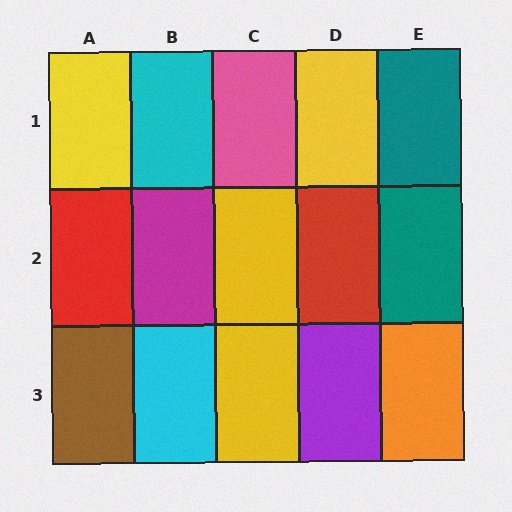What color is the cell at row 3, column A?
Brown.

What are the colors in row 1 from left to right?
Yellow, cyan, pink, yellow, teal.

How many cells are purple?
1 cell is purple.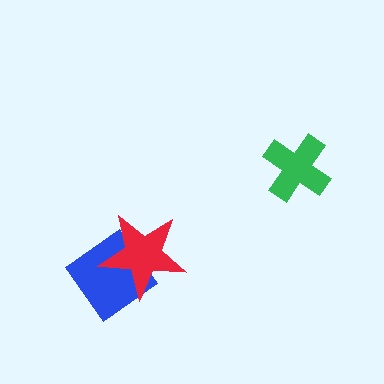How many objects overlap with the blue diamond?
1 object overlaps with the blue diamond.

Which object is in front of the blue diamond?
The red star is in front of the blue diamond.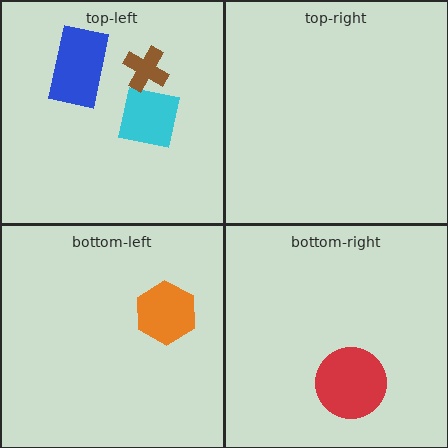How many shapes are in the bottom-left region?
1.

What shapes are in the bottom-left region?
The orange hexagon.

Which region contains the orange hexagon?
The bottom-left region.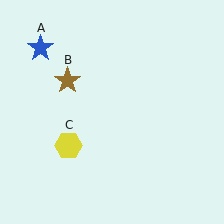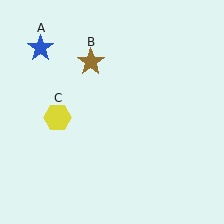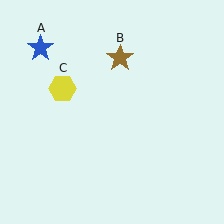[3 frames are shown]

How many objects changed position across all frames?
2 objects changed position: brown star (object B), yellow hexagon (object C).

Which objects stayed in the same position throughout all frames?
Blue star (object A) remained stationary.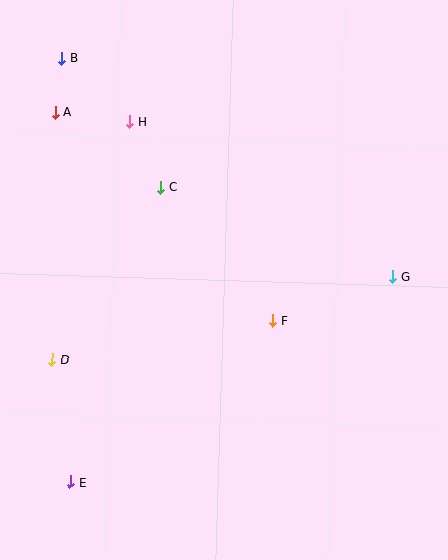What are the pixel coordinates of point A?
Point A is at (56, 112).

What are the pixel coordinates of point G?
Point G is at (393, 276).